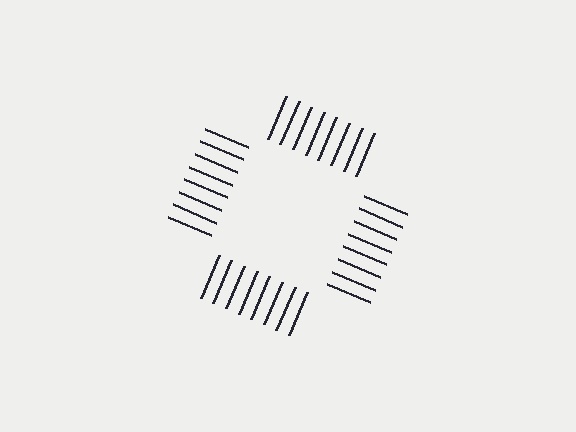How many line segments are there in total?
32 — 8 along each of the 4 edges.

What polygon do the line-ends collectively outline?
An illusory square — the line segments terminate on its edges but no continuous stroke is drawn.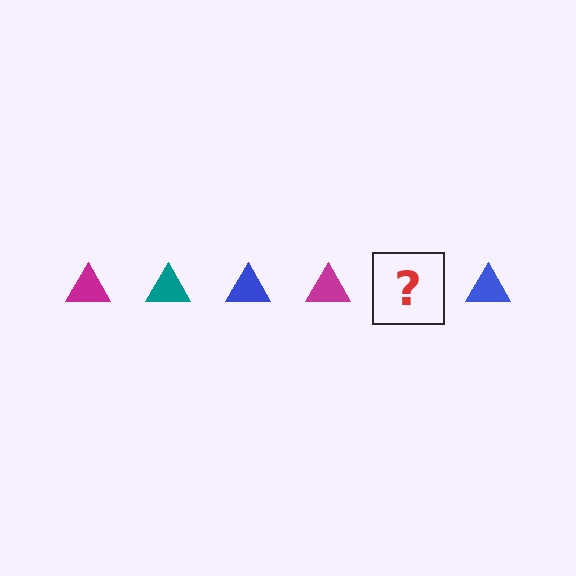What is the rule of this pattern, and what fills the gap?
The rule is that the pattern cycles through magenta, teal, blue triangles. The gap should be filled with a teal triangle.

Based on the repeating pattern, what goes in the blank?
The blank should be a teal triangle.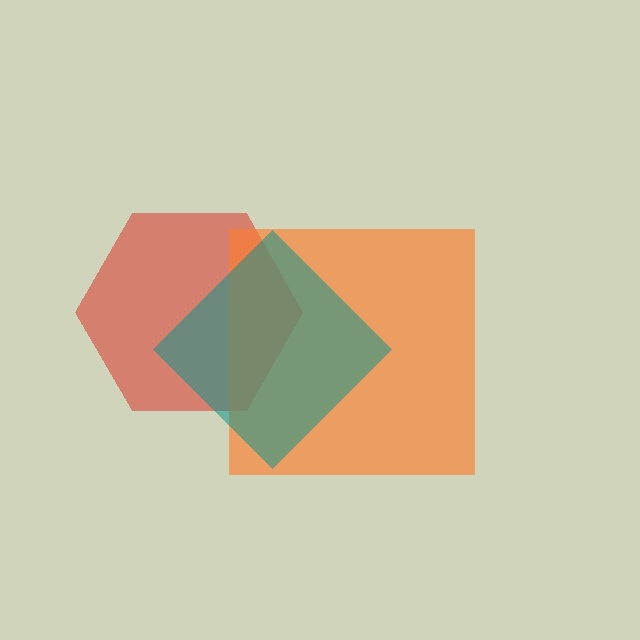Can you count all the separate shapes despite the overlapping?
Yes, there are 3 separate shapes.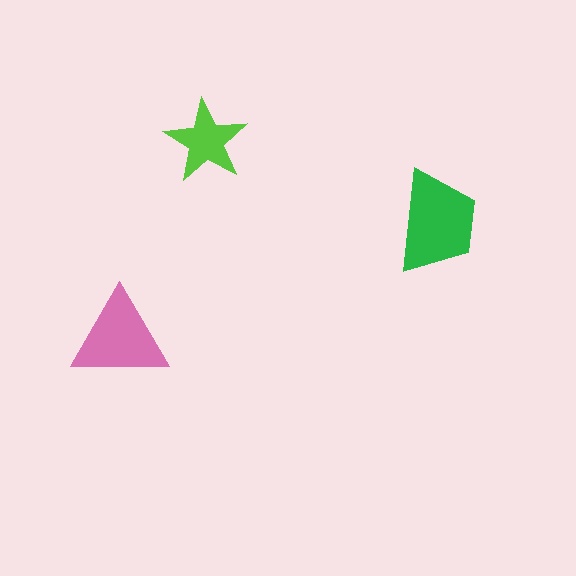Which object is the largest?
The green trapezoid.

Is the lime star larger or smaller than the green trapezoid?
Smaller.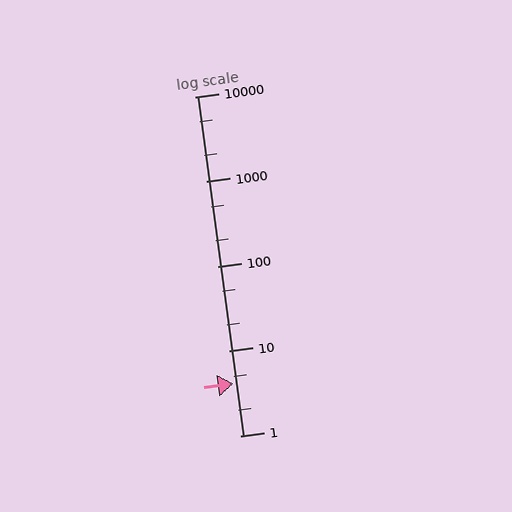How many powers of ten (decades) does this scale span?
The scale spans 4 decades, from 1 to 10000.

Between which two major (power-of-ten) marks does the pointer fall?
The pointer is between 1 and 10.